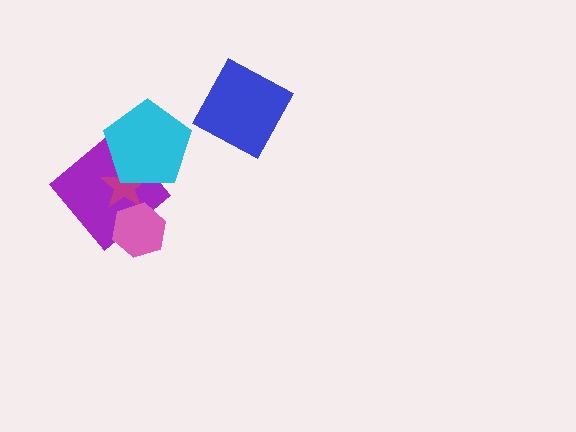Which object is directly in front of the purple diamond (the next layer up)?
The magenta star is directly in front of the purple diamond.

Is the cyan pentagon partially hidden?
No, no other shape covers it.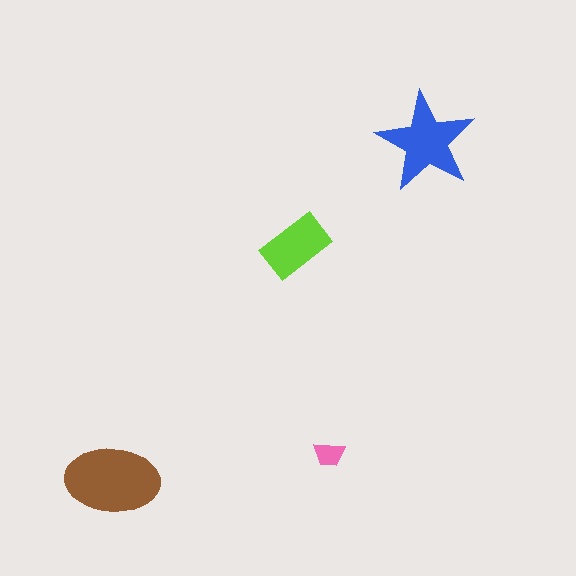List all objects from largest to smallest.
The brown ellipse, the blue star, the lime rectangle, the pink trapezoid.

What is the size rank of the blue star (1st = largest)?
2nd.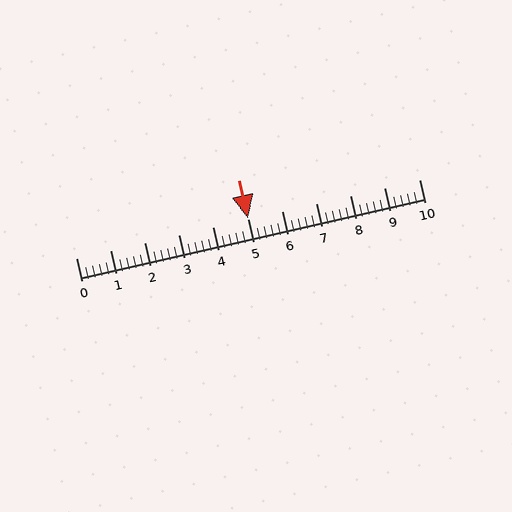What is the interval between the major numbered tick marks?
The major tick marks are spaced 1 units apart.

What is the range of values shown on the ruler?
The ruler shows values from 0 to 10.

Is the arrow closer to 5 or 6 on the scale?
The arrow is closer to 5.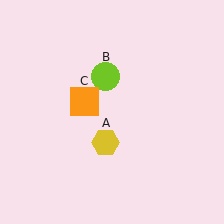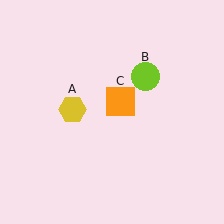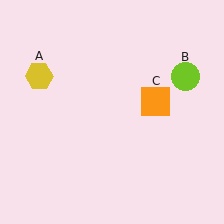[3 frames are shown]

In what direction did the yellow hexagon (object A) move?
The yellow hexagon (object A) moved up and to the left.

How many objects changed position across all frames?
3 objects changed position: yellow hexagon (object A), lime circle (object B), orange square (object C).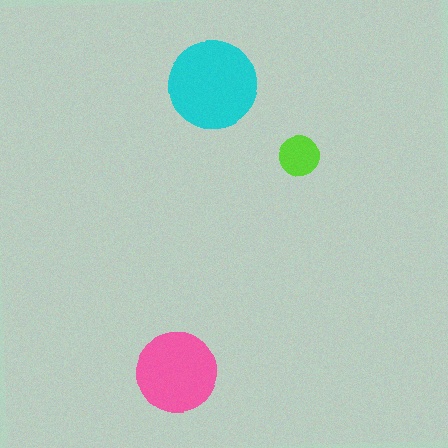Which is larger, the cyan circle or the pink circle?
The cyan one.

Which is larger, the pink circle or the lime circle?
The pink one.